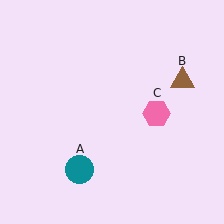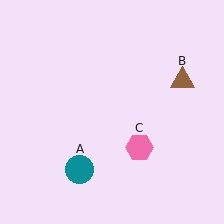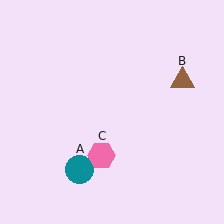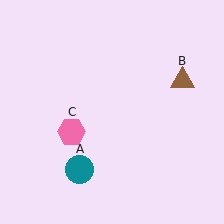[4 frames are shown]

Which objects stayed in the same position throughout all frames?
Teal circle (object A) and brown triangle (object B) remained stationary.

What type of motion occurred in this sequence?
The pink hexagon (object C) rotated clockwise around the center of the scene.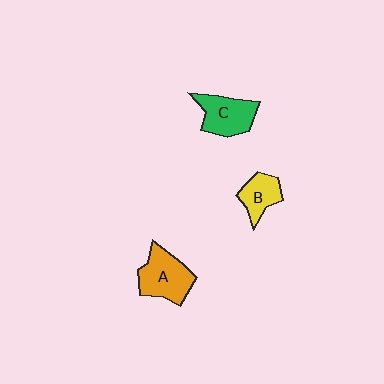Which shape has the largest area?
Shape A (orange).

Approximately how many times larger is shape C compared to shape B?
Approximately 1.4 times.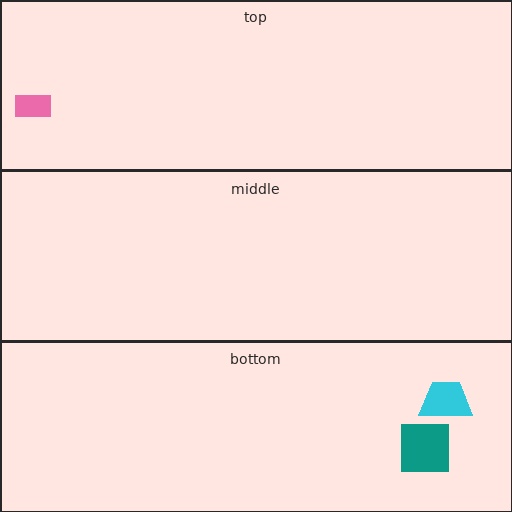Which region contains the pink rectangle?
The top region.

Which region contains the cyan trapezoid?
The bottom region.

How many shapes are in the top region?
1.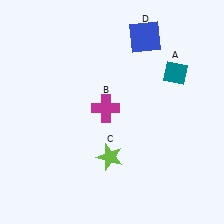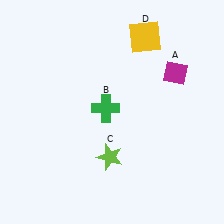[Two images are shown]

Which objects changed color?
A changed from teal to magenta. B changed from magenta to green. D changed from blue to yellow.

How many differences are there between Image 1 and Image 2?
There are 3 differences between the two images.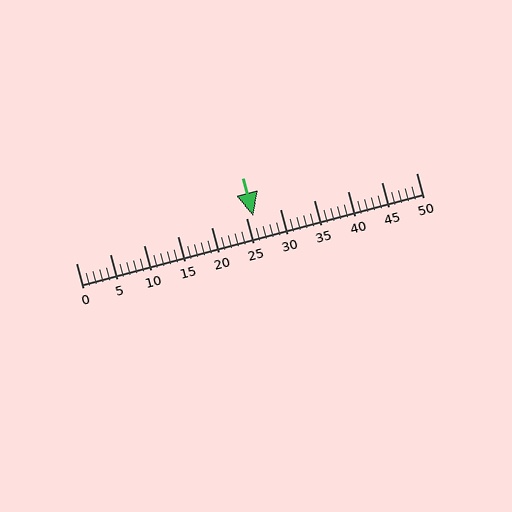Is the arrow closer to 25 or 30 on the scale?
The arrow is closer to 25.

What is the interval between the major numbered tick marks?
The major tick marks are spaced 5 units apart.